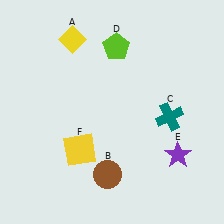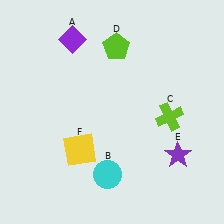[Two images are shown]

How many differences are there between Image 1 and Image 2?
There are 3 differences between the two images.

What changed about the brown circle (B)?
In Image 1, B is brown. In Image 2, it changed to cyan.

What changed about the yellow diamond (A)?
In Image 1, A is yellow. In Image 2, it changed to purple.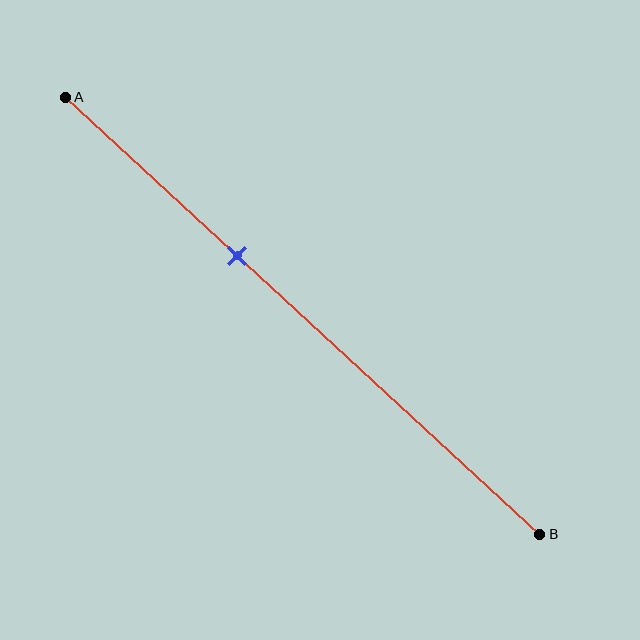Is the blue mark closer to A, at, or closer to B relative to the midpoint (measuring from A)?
The blue mark is closer to point A than the midpoint of segment AB.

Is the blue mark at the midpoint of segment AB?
No, the mark is at about 35% from A, not at the 50% midpoint.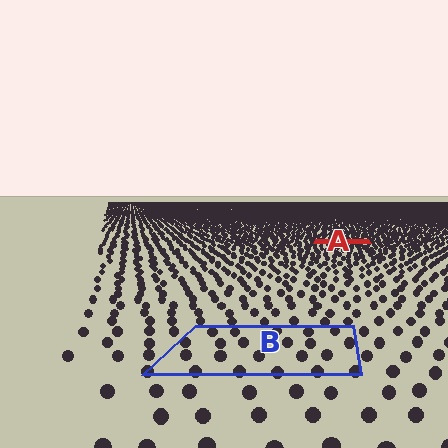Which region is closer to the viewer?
Region B is closer. The texture elements there are larger and more spread out.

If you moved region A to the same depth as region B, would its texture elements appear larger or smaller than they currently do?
They would appear larger. At a closer depth, the same texture elements are projected at a bigger on-screen size.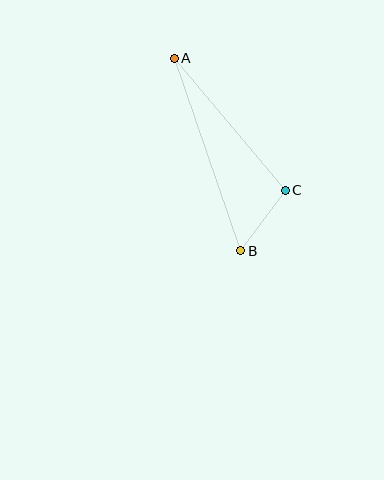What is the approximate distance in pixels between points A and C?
The distance between A and C is approximately 173 pixels.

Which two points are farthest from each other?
Points A and B are farthest from each other.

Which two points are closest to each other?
Points B and C are closest to each other.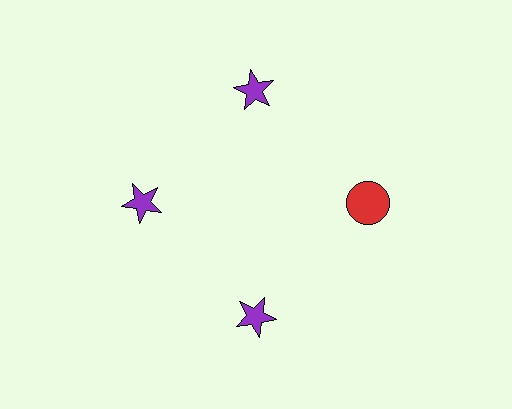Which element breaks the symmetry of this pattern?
The red circle at roughly the 3 o'clock position breaks the symmetry. All other shapes are purple stars.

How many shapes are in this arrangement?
There are 4 shapes arranged in a ring pattern.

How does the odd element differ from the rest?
It differs in both color (red instead of purple) and shape (circle instead of star).